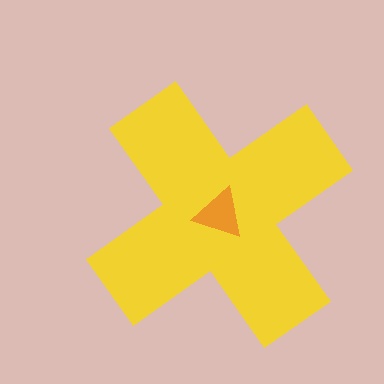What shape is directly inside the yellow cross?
The orange triangle.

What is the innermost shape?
The orange triangle.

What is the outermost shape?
The yellow cross.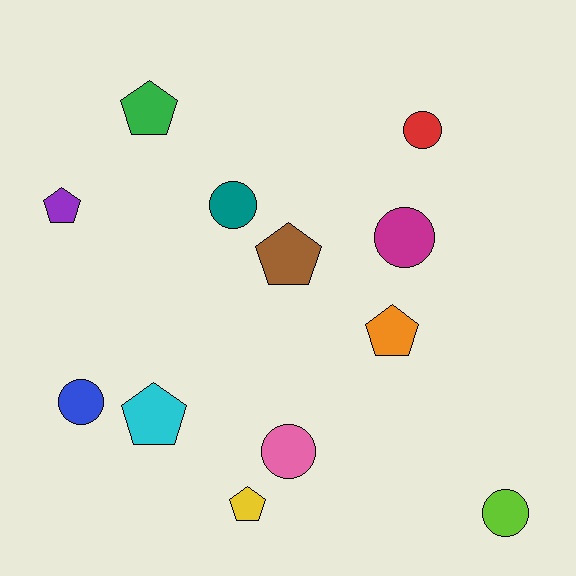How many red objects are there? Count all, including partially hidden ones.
There is 1 red object.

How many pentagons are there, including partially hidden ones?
There are 6 pentagons.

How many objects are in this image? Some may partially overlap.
There are 12 objects.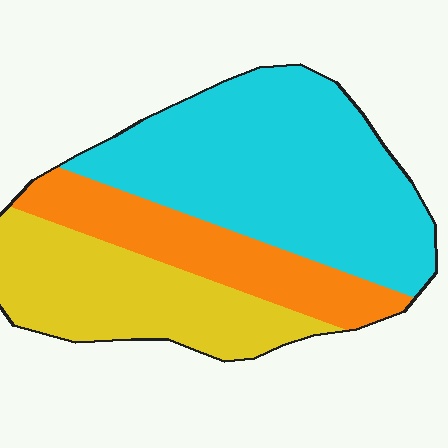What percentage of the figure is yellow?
Yellow covers roughly 30% of the figure.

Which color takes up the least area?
Orange, at roughly 20%.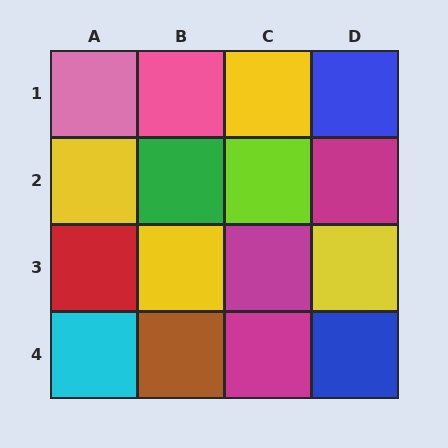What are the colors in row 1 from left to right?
Pink, pink, yellow, blue.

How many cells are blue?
2 cells are blue.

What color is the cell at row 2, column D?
Magenta.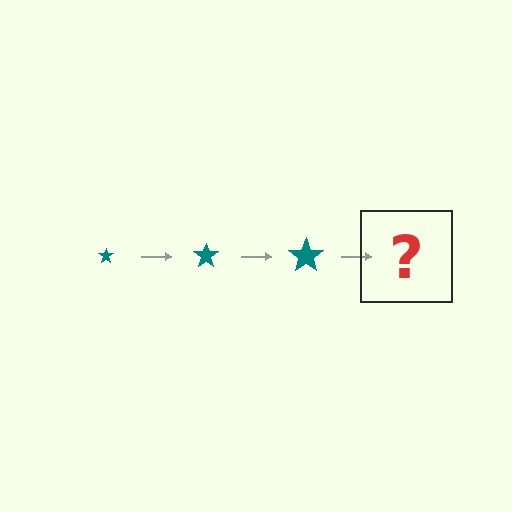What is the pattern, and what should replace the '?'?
The pattern is that the star gets progressively larger each step. The '?' should be a teal star, larger than the previous one.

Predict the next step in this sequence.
The next step is a teal star, larger than the previous one.